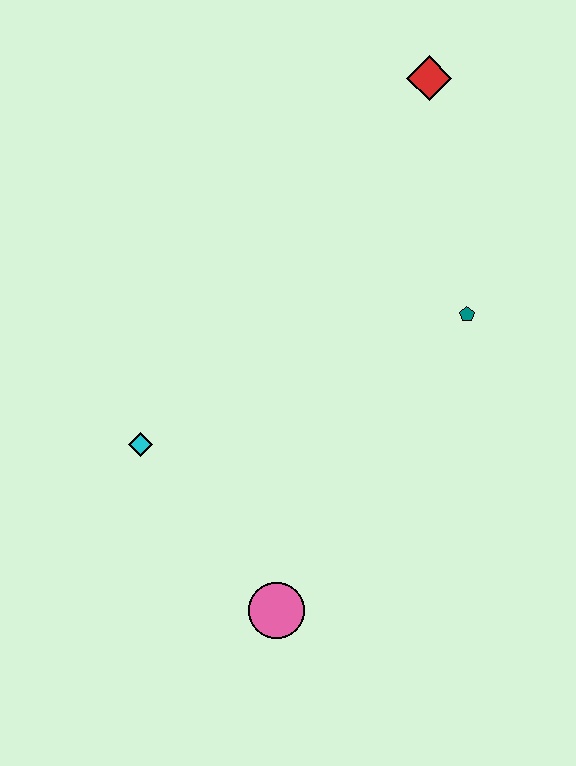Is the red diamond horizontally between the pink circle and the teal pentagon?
Yes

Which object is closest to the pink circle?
The cyan diamond is closest to the pink circle.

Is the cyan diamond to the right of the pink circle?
No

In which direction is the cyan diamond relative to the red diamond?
The cyan diamond is below the red diamond.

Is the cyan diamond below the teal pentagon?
Yes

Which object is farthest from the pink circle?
The red diamond is farthest from the pink circle.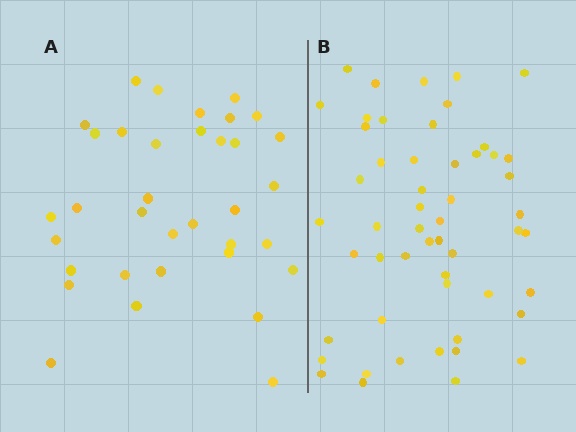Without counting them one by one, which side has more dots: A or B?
Region B (the right region) has more dots.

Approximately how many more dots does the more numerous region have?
Region B has approximately 20 more dots than region A.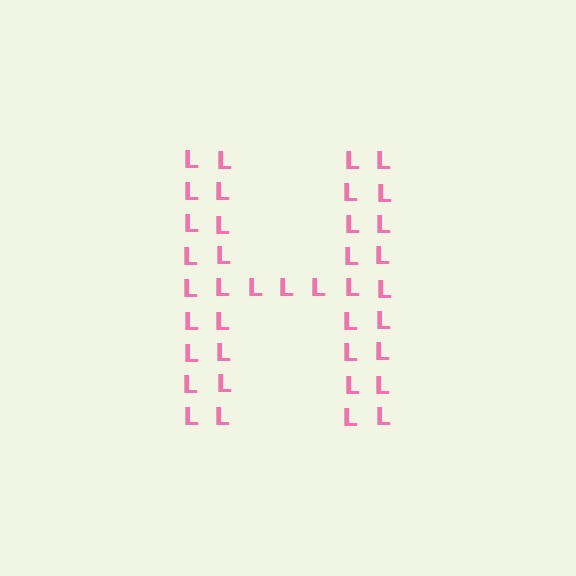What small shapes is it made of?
It is made of small letter L's.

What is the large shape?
The large shape is the letter H.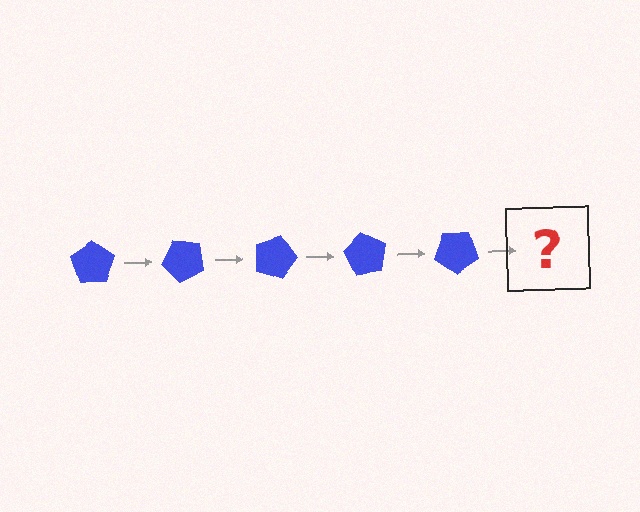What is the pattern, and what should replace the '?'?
The pattern is that the pentagon rotates 45 degrees each step. The '?' should be a blue pentagon rotated 225 degrees.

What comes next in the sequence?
The next element should be a blue pentagon rotated 225 degrees.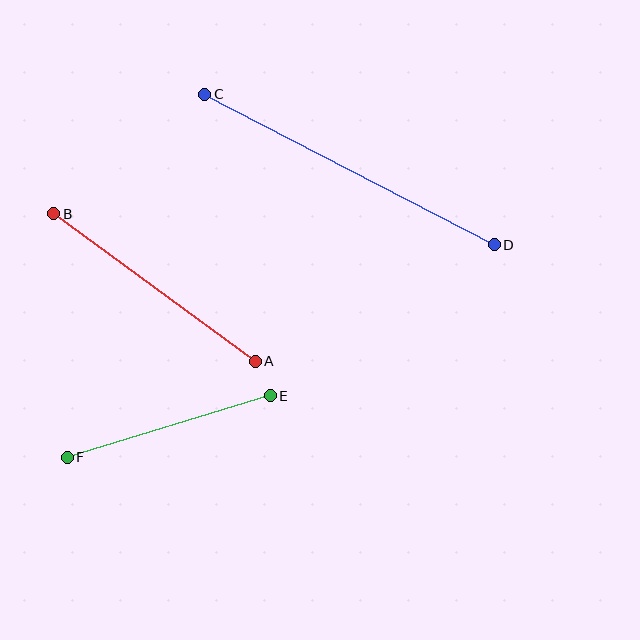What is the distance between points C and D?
The distance is approximately 326 pixels.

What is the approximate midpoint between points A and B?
The midpoint is at approximately (155, 288) pixels.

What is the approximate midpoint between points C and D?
The midpoint is at approximately (350, 170) pixels.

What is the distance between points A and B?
The distance is approximately 250 pixels.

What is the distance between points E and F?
The distance is approximately 212 pixels.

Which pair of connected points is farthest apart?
Points C and D are farthest apart.